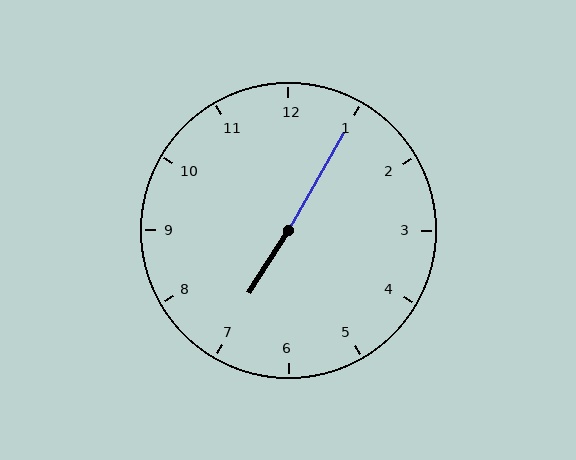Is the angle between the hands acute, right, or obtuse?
It is obtuse.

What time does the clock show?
7:05.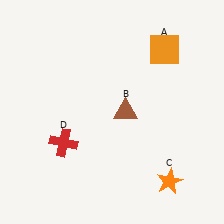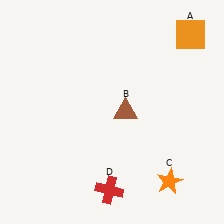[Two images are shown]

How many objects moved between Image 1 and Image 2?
2 objects moved between the two images.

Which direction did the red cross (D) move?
The red cross (D) moved down.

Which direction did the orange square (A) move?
The orange square (A) moved right.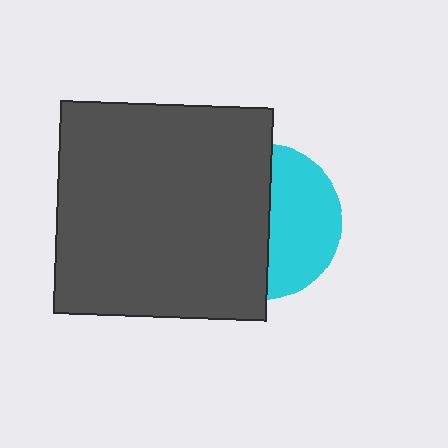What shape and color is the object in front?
The object in front is a dark gray square.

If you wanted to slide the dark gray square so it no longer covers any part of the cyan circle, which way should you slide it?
Slide it left — that is the most direct way to separate the two shapes.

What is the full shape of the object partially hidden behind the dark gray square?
The partially hidden object is a cyan circle.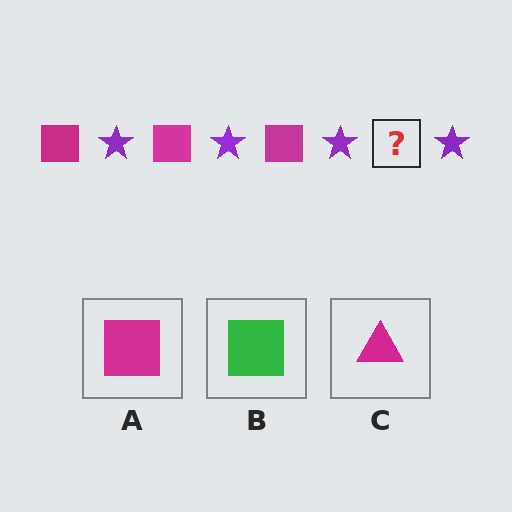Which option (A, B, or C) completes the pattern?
A.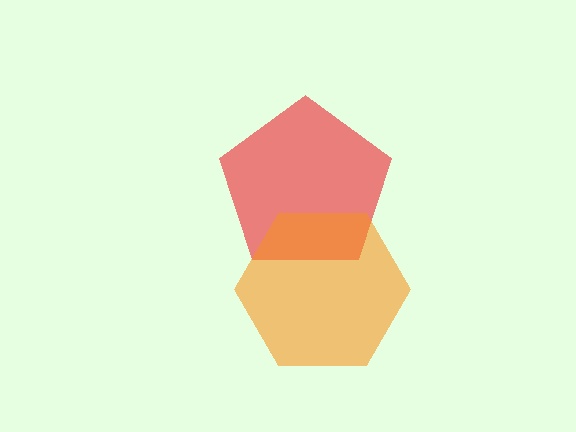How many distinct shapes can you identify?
There are 2 distinct shapes: a red pentagon, an orange hexagon.